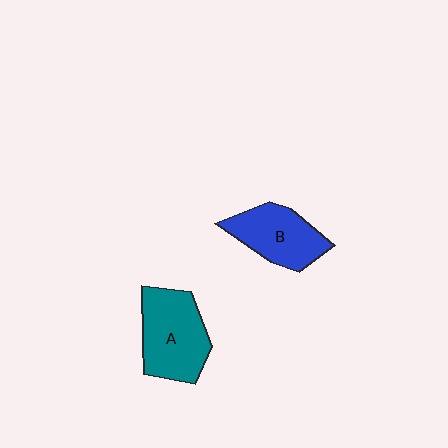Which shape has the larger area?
Shape A (teal).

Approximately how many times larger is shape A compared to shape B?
Approximately 1.2 times.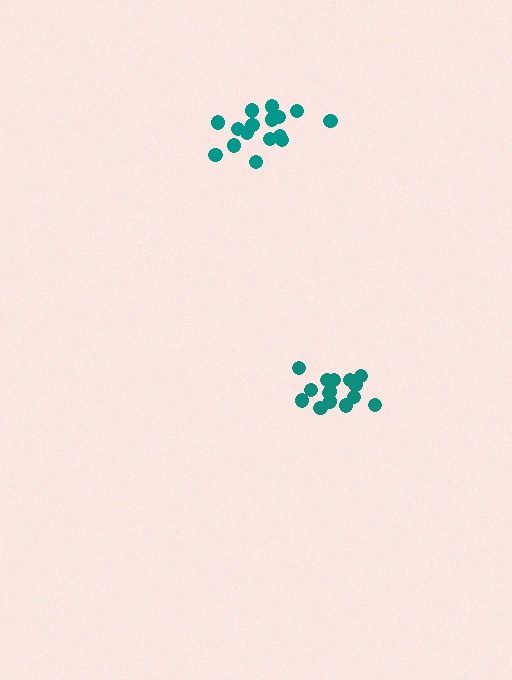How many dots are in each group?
Group 1: 15 dots, Group 2: 16 dots (31 total).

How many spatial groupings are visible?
There are 2 spatial groupings.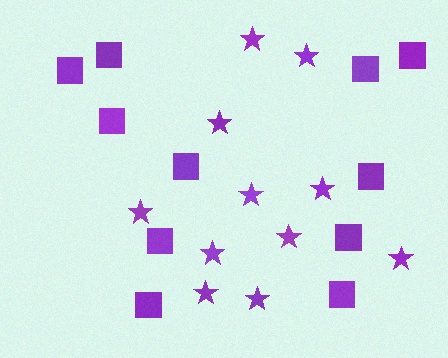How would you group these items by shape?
There are 2 groups: one group of squares (11) and one group of stars (11).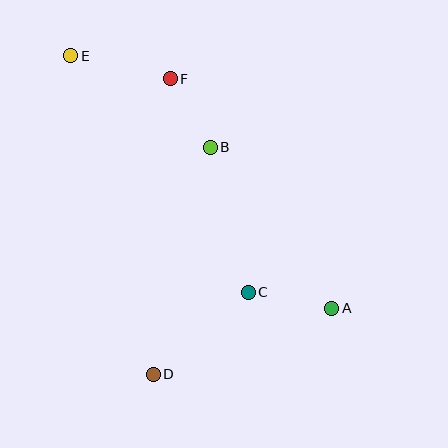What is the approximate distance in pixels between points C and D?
The distance between C and D is approximately 126 pixels.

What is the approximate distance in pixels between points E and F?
The distance between E and F is approximately 102 pixels.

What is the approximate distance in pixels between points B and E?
The distance between B and E is approximately 167 pixels.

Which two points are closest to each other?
Points B and F are closest to each other.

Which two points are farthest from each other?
Points A and E are farthest from each other.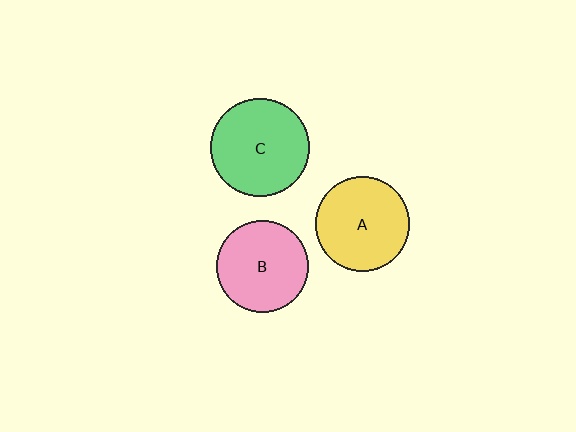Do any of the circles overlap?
No, none of the circles overlap.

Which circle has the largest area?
Circle C (green).